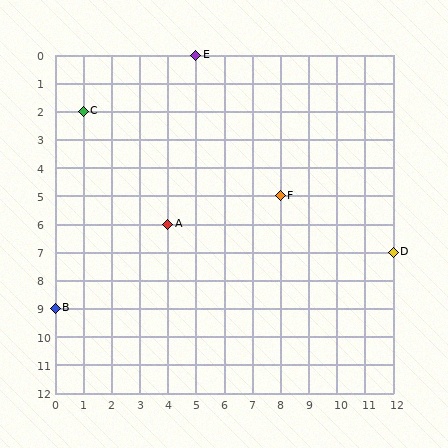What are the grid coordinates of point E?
Point E is at grid coordinates (5, 0).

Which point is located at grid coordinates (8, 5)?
Point F is at (8, 5).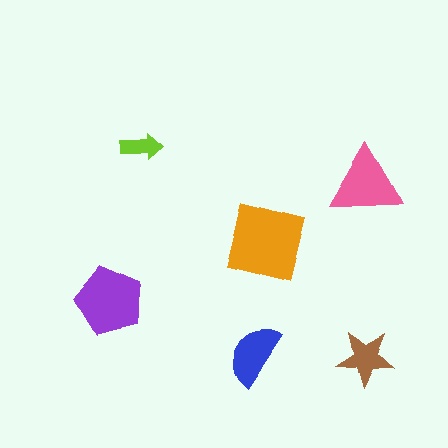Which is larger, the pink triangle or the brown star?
The pink triangle.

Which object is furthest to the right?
The pink triangle is rightmost.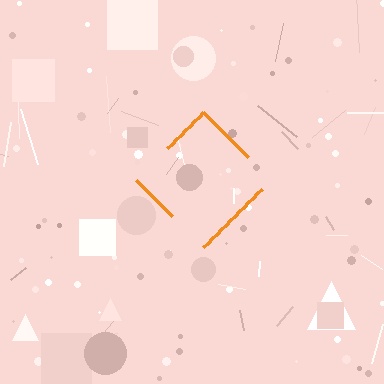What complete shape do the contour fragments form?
The contour fragments form a diamond.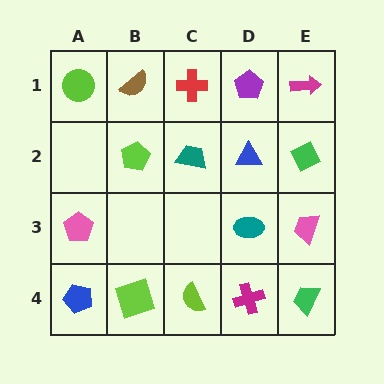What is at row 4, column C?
A lime semicircle.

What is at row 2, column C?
A teal trapezoid.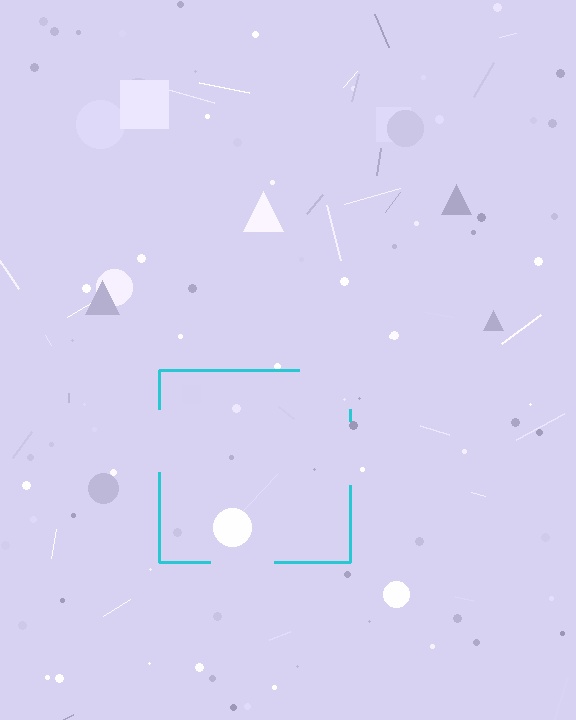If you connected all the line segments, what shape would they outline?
They would outline a square.